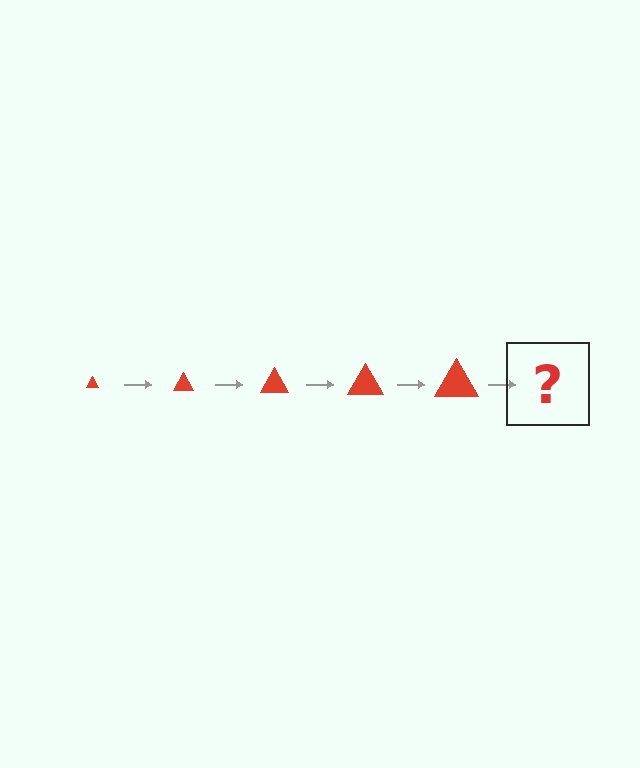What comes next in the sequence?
The next element should be a red triangle, larger than the previous one.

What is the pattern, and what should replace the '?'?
The pattern is that the triangle gets progressively larger each step. The '?' should be a red triangle, larger than the previous one.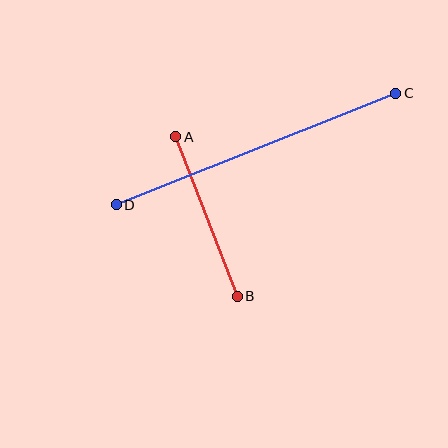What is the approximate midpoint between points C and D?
The midpoint is at approximately (256, 149) pixels.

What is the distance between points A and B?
The distance is approximately 171 pixels.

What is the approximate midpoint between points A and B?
The midpoint is at approximately (206, 217) pixels.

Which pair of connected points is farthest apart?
Points C and D are farthest apart.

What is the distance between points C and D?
The distance is approximately 301 pixels.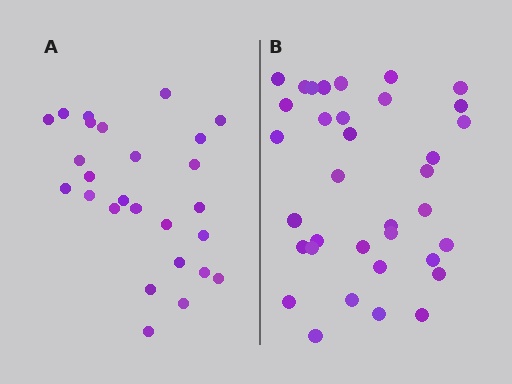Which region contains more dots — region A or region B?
Region B (the right region) has more dots.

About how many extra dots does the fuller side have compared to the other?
Region B has roughly 8 or so more dots than region A.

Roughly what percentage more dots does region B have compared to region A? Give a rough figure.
About 35% more.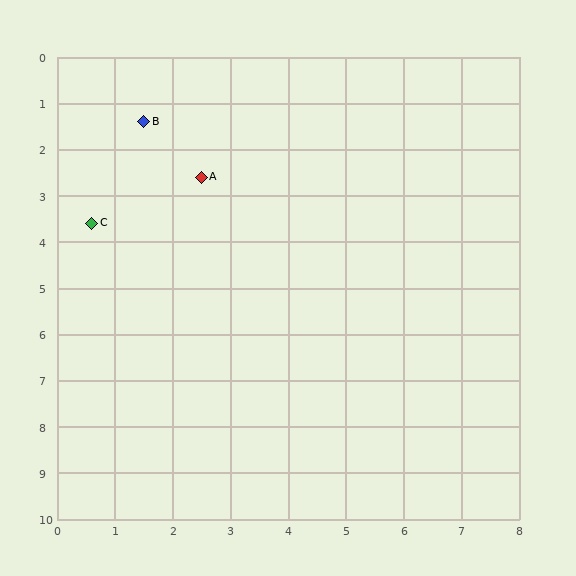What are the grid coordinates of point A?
Point A is at approximately (2.5, 2.6).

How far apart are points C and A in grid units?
Points C and A are about 2.1 grid units apart.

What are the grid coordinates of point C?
Point C is at approximately (0.6, 3.6).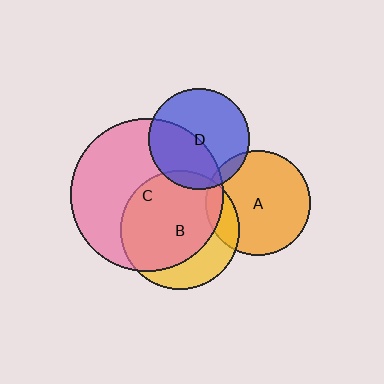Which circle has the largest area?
Circle C (pink).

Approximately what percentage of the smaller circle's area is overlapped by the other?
Approximately 15%.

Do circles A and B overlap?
Yes.